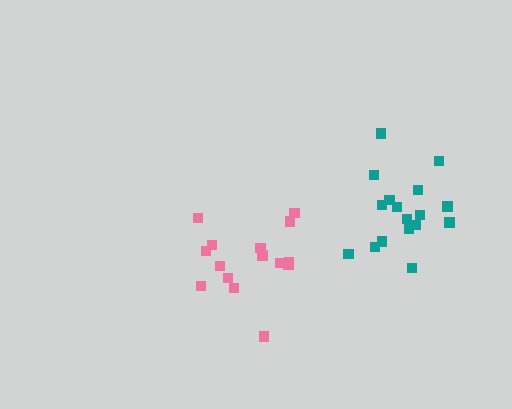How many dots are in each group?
Group 1: 15 dots, Group 2: 17 dots (32 total).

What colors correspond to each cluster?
The clusters are colored: pink, teal.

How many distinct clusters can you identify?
There are 2 distinct clusters.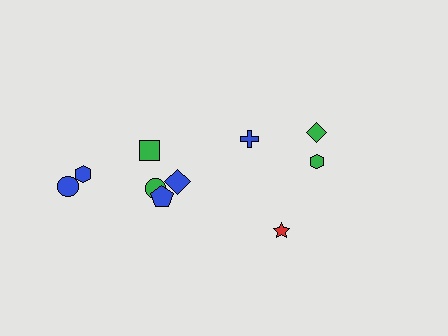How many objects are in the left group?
There are 6 objects.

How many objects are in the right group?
There are 4 objects.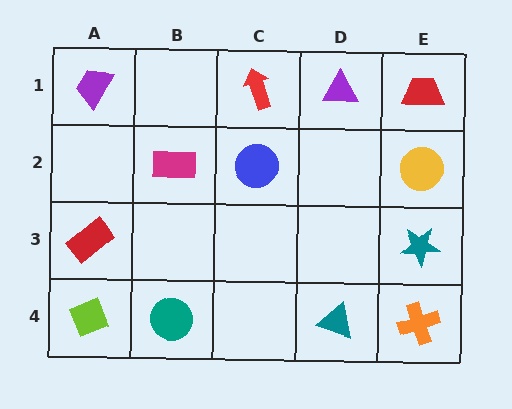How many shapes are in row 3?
2 shapes.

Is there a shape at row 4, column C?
No, that cell is empty.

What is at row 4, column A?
A lime diamond.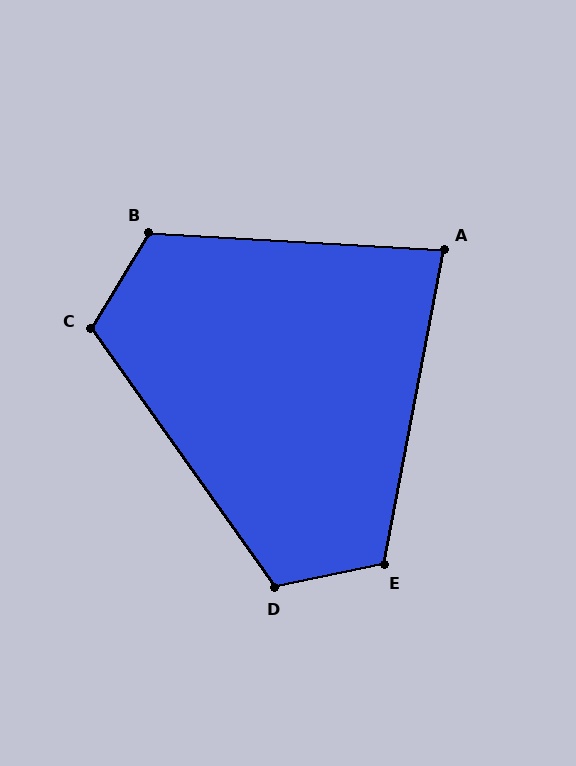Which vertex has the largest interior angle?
B, at approximately 118 degrees.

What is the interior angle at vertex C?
Approximately 113 degrees (obtuse).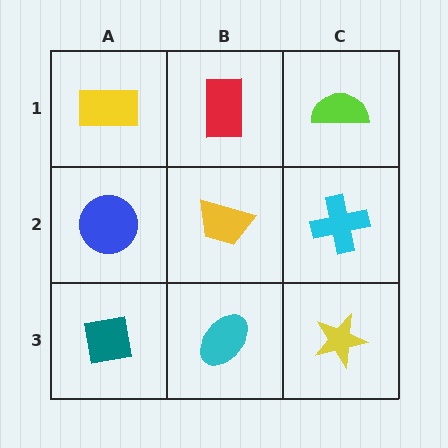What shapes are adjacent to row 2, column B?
A red rectangle (row 1, column B), a cyan ellipse (row 3, column B), a blue circle (row 2, column A), a cyan cross (row 2, column C).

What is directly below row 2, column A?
A teal square.